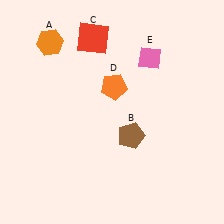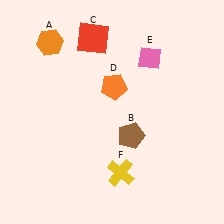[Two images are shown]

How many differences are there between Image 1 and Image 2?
There is 1 difference between the two images.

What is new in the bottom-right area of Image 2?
A yellow cross (F) was added in the bottom-right area of Image 2.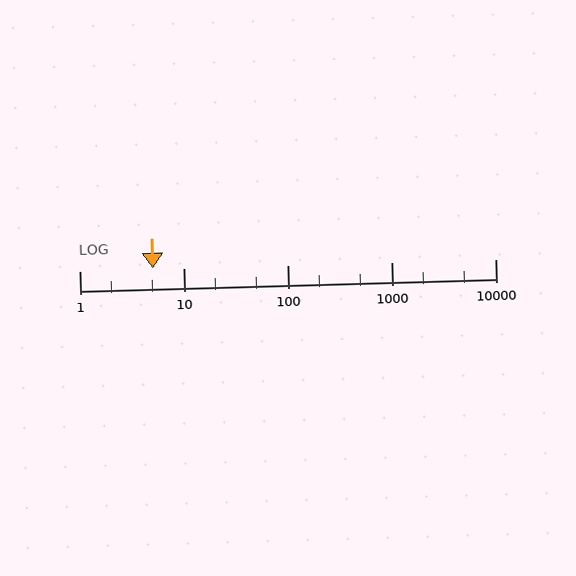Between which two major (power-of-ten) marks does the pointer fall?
The pointer is between 1 and 10.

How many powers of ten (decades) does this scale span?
The scale spans 4 decades, from 1 to 10000.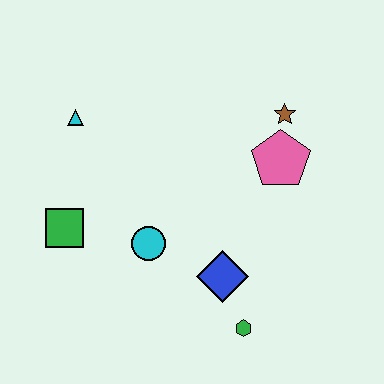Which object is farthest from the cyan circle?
The brown star is farthest from the cyan circle.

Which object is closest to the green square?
The cyan circle is closest to the green square.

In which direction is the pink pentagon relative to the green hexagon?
The pink pentagon is above the green hexagon.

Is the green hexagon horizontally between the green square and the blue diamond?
No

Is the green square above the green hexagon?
Yes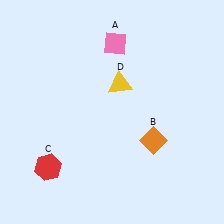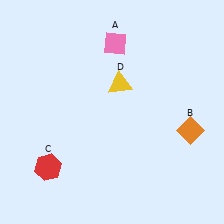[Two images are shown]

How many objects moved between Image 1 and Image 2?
1 object moved between the two images.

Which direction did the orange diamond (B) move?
The orange diamond (B) moved right.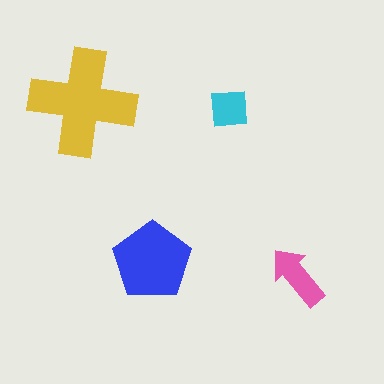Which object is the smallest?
The cyan square.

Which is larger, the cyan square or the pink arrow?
The pink arrow.